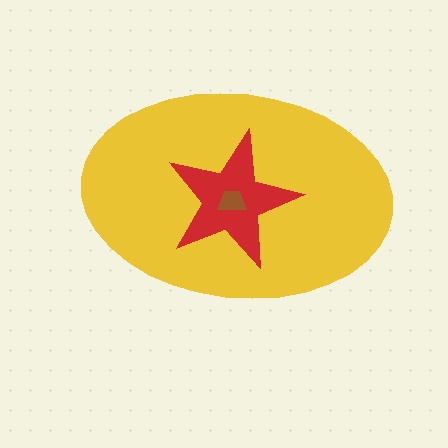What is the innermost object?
The brown trapezoid.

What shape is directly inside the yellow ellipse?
The red star.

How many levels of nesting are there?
3.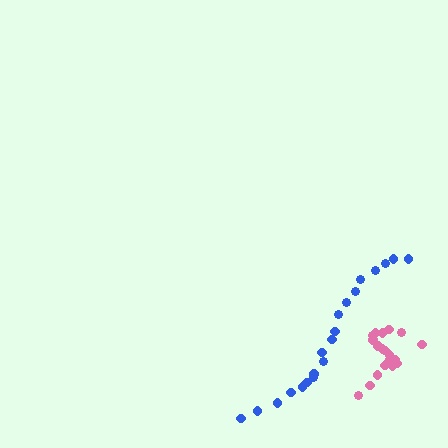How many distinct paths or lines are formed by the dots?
There are 2 distinct paths.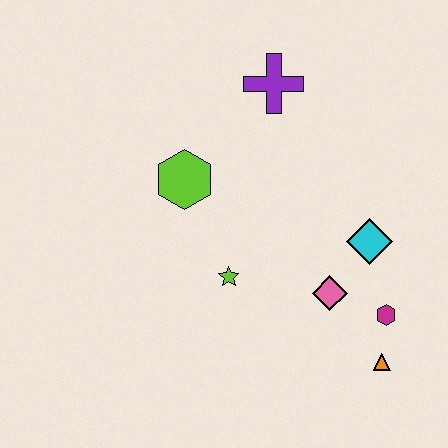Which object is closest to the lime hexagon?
The lime star is closest to the lime hexagon.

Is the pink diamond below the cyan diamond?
Yes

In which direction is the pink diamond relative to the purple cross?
The pink diamond is below the purple cross.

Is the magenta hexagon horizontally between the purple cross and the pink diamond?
No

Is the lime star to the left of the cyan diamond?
Yes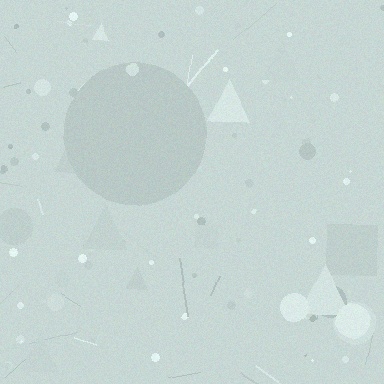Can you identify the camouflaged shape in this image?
The camouflaged shape is a circle.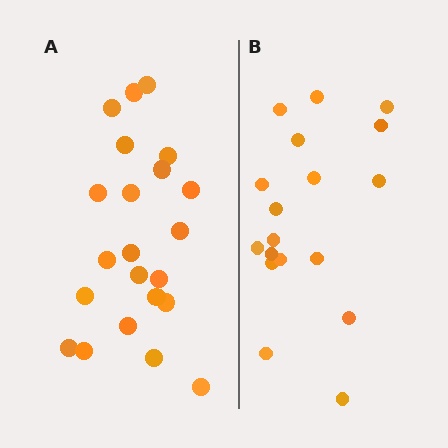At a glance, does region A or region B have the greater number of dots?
Region A (the left region) has more dots.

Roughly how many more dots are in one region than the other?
Region A has about 4 more dots than region B.